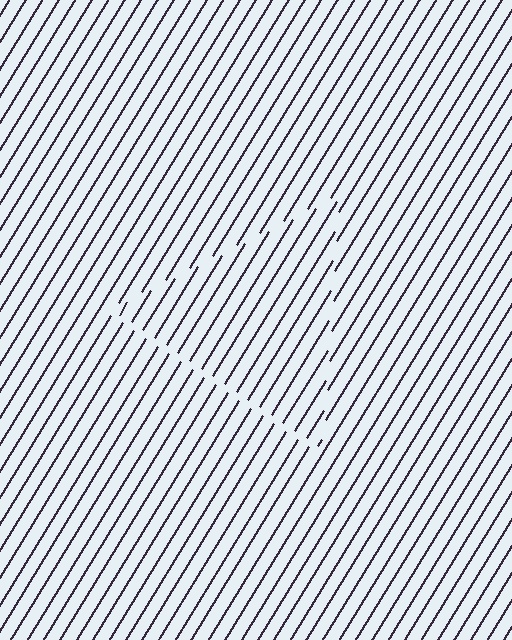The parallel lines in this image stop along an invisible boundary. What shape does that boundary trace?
An illusory triangle. The interior of the shape contains the same grating, shifted by half a period — the contour is defined by the phase discontinuity where line-ends from the inner and outer gratings abut.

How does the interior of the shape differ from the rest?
The interior of the shape contains the same grating, shifted by half a period — the contour is defined by the phase discontinuity where line-ends from the inner and outer gratings abut.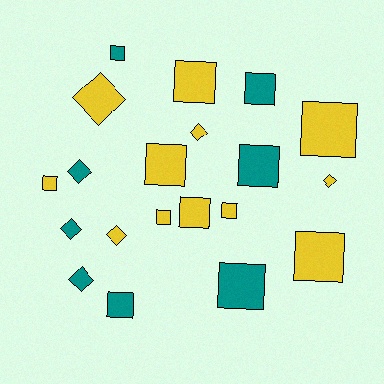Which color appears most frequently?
Yellow, with 12 objects.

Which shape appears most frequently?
Square, with 13 objects.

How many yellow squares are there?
There are 8 yellow squares.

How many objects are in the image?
There are 20 objects.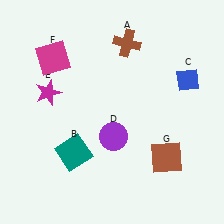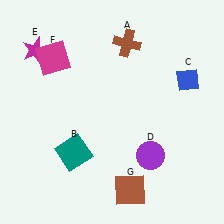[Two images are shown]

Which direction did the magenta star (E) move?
The magenta star (E) moved up.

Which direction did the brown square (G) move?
The brown square (G) moved left.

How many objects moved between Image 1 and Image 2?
3 objects moved between the two images.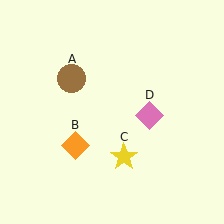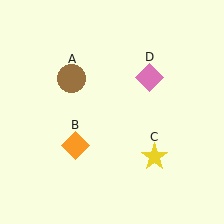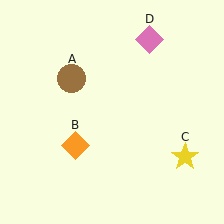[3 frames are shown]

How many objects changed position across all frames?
2 objects changed position: yellow star (object C), pink diamond (object D).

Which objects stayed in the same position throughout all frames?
Brown circle (object A) and orange diamond (object B) remained stationary.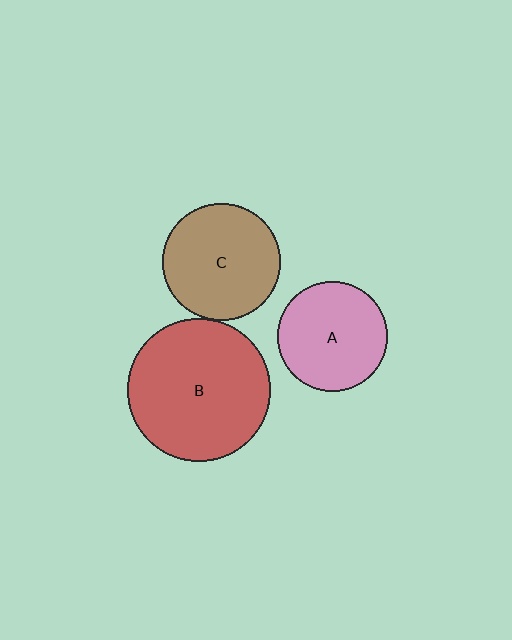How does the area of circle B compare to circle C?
Approximately 1.5 times.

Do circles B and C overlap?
Yes.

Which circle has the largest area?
Circle B (red).